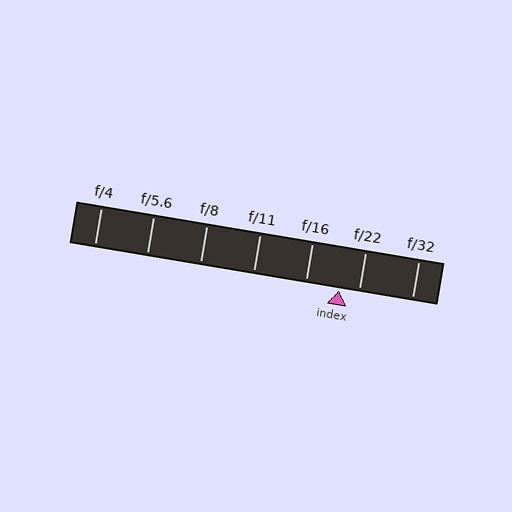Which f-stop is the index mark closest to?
The index mark is closest to f/22.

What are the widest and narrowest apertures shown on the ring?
The widest aperture shown is f/4 and the narrowest is f/32.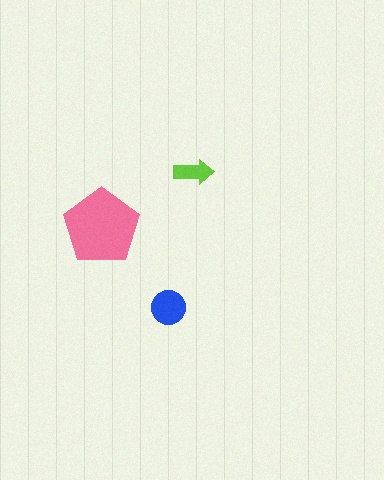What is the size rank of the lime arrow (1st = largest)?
3rd.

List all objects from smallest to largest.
The lime arrow, the blue circle, the pink pentagon.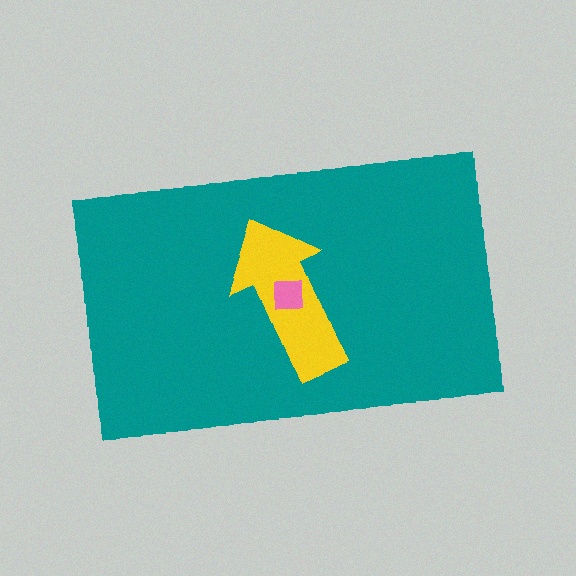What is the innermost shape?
The pink square.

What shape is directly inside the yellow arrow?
The pink square.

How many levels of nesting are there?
3.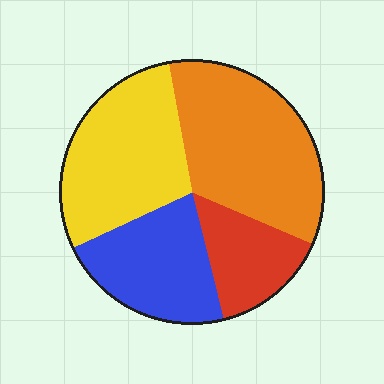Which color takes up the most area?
Orange, at roughly 35%.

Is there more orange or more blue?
Orange.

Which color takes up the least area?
Red, at roughly 15%.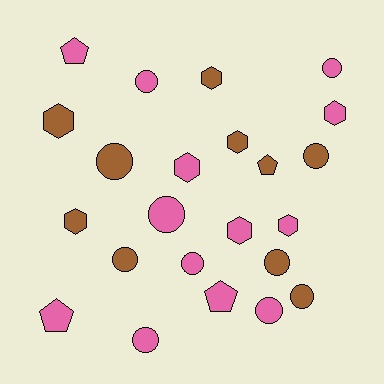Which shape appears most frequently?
Circle, with 11 objects.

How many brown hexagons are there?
There are 4 brown hexagons.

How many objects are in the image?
There are 23 objects.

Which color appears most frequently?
Pink, with 13 objects.